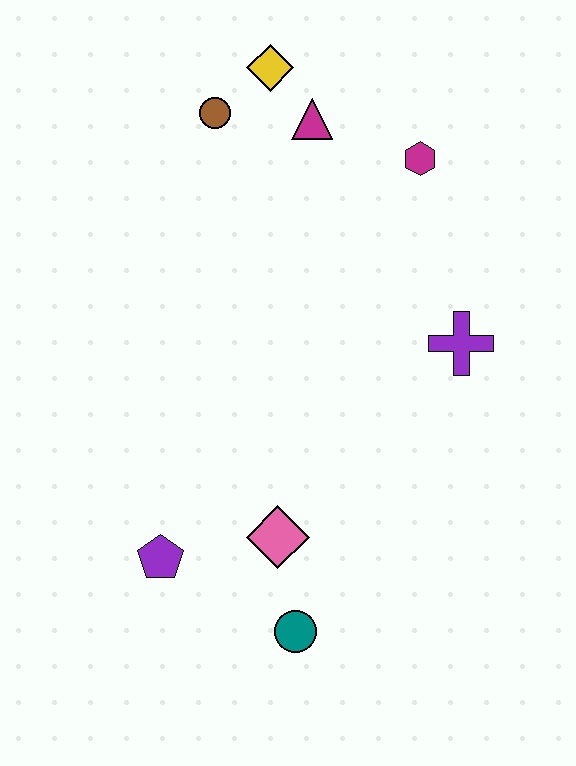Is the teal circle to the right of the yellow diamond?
Yes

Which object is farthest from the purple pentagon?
The yellow diamond is farthest from the purple pentagon.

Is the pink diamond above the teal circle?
Yes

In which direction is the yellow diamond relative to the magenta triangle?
The yellow diamond is above the magenta triangle.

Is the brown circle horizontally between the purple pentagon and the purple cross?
Yes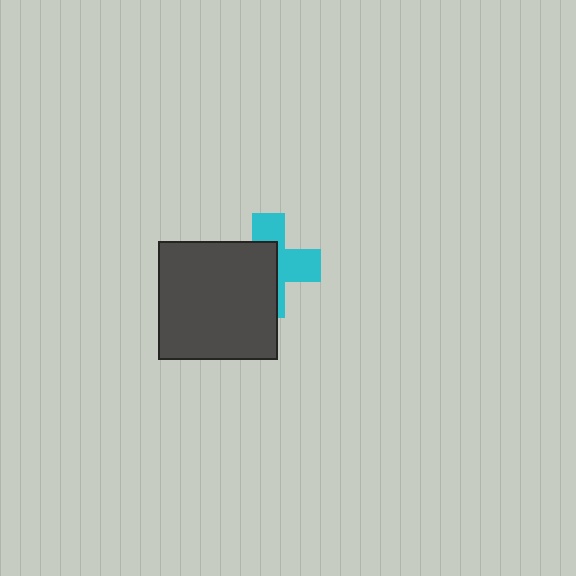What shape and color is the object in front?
The object in front is a dark gray square.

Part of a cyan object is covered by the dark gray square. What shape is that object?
It is a cross.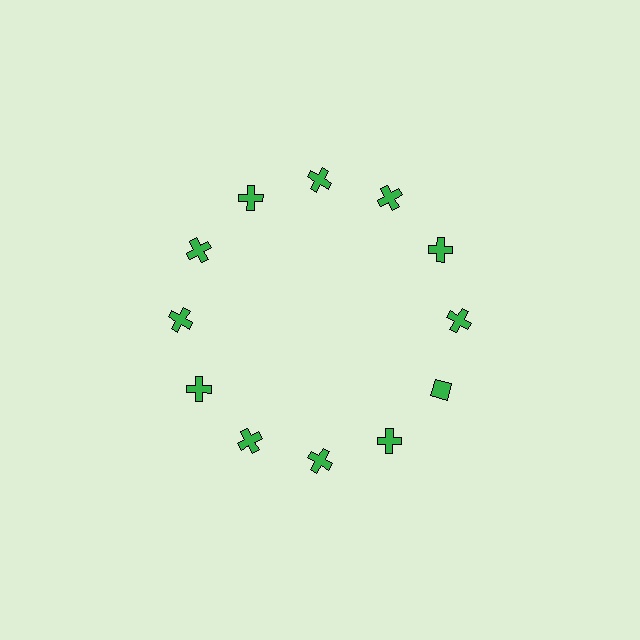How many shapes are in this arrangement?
There are 12 shapes arranged in a ring pattern.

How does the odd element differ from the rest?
It has a different shape: diamond instead of cross.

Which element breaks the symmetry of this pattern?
The green diamond at roughly the 4 o'clock position breaks the symmetry. All other shapes are green crosses.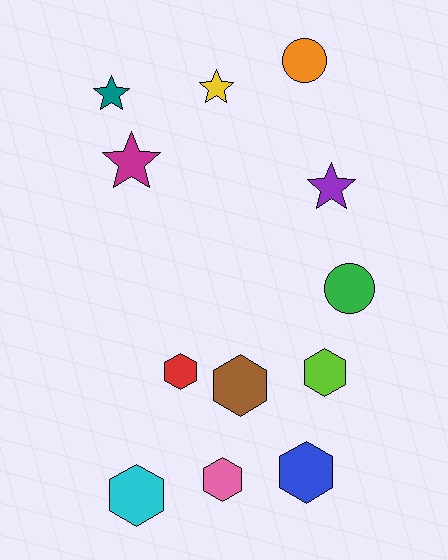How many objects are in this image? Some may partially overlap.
There are 12 objects.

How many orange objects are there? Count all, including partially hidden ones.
There is 1 orange object.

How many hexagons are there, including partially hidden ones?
There are 6 hexagons.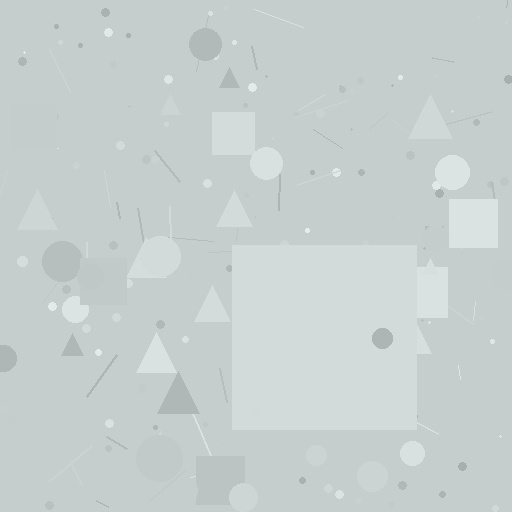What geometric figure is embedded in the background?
A square is embedded in the background.